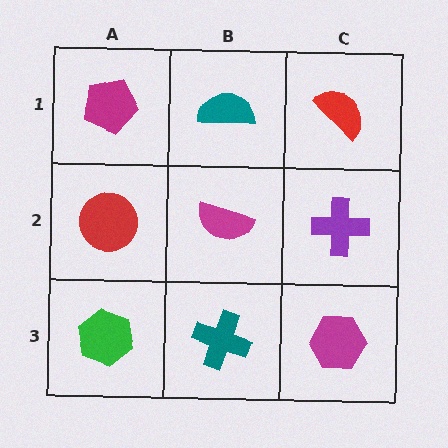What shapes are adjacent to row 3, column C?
A purple cross (row 2, column C), a teal cross (row 3, column B).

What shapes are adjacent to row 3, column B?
A magenta semicircle (row 2, column B), a green hexagon (row 3, column A), a magenta hexagon (row 3, column C).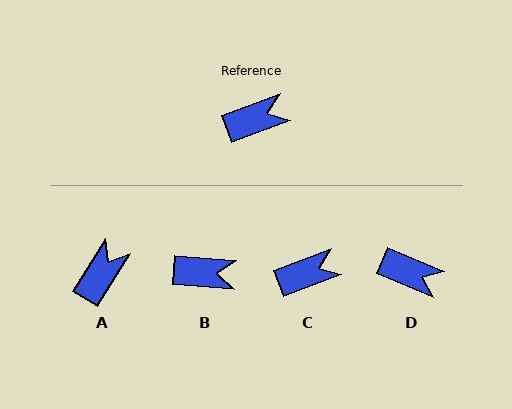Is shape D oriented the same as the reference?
No, it is off by about 44 degrees.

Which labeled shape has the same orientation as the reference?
C.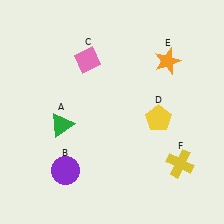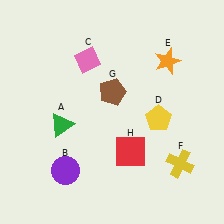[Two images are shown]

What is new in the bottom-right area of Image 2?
A red square (H) was added in the bottom-right area of Image 2.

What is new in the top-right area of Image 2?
A brown pentagon (G) was added in the top-right area of Image 2.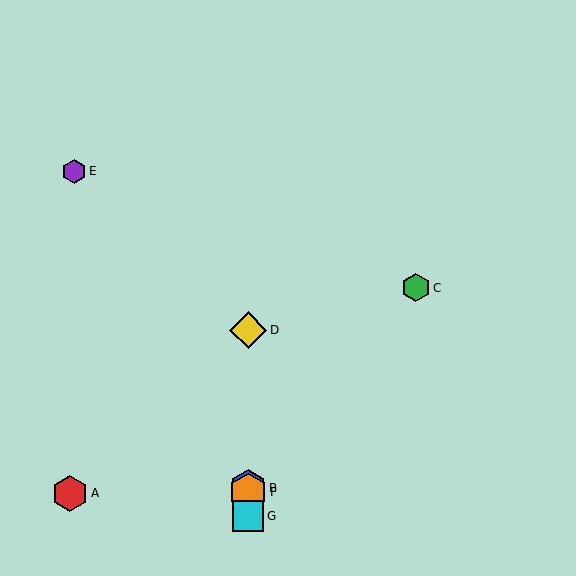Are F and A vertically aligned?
No, F is at x≈248 and A is at x≈70.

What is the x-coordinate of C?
Object C is at x≈416.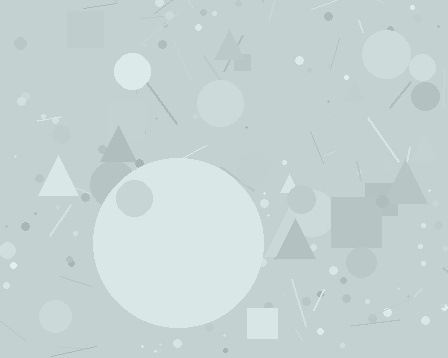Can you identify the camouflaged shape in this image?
The camouflaged shape is a circle.